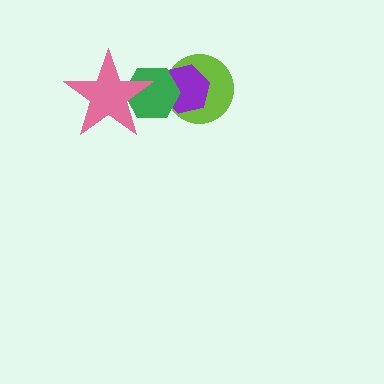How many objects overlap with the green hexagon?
3 objects overlap with the green hexagon.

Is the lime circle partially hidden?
Yes, it is partially covered by another shape.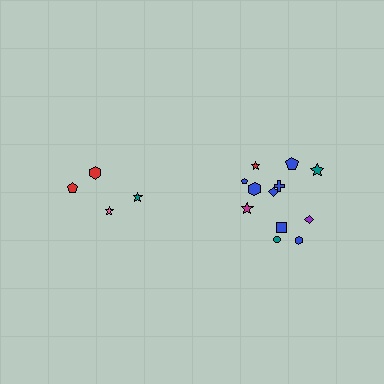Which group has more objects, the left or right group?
The right group.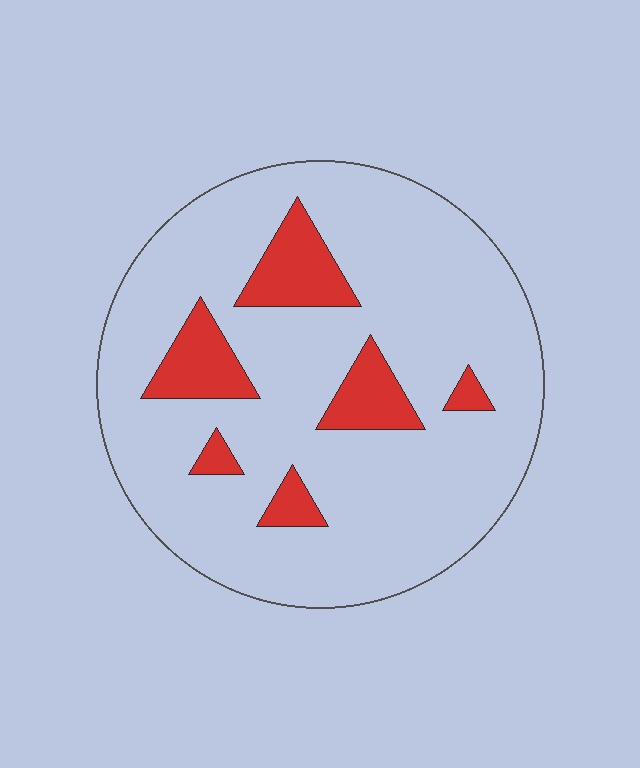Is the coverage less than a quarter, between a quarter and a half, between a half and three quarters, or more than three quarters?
Less than a quarter.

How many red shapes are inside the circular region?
6.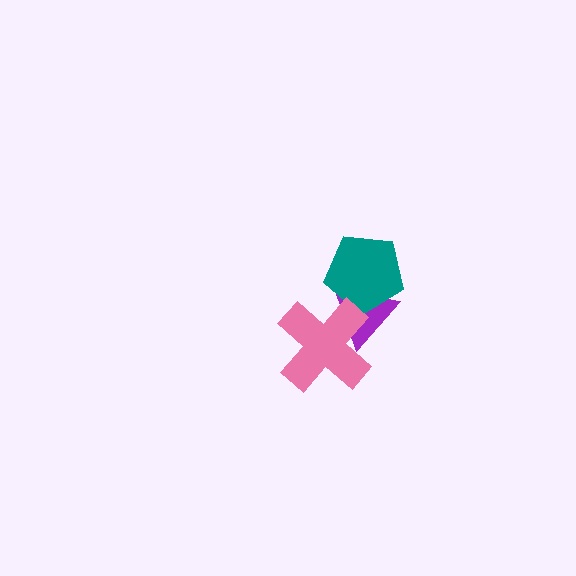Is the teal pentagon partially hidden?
Yes, it is partially covered by another shape.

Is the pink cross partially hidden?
No, no other shape covers it.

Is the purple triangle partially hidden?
Yes, it is partially covered by another shape.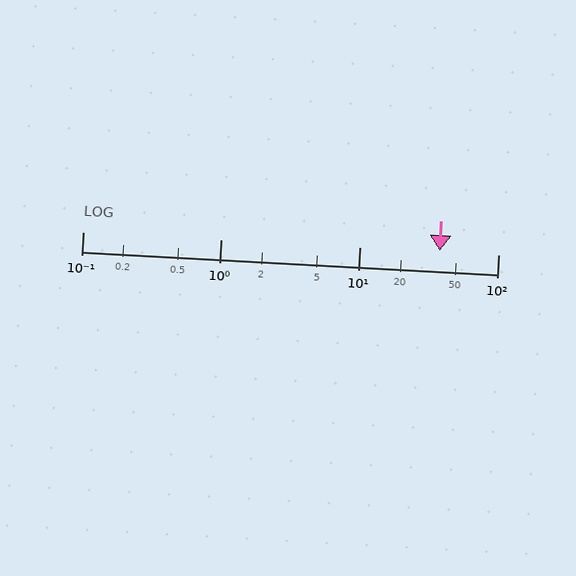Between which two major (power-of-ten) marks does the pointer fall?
The pointer is between 10 and 100.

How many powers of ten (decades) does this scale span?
The scale spans 3 decades, from 0.1 to 100.